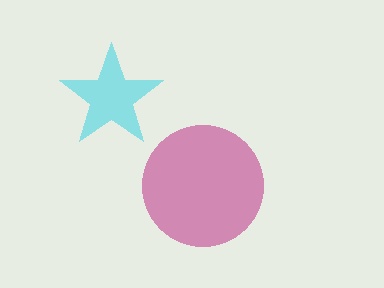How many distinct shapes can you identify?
There are 2 distinct shapes: a cyan star, a magenta circle.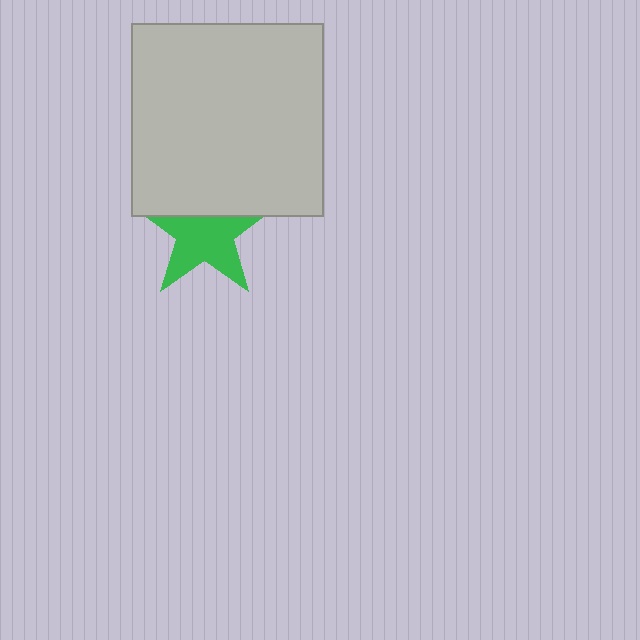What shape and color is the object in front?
The object in front is a light gray square.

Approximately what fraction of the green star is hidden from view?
Roughly 34% of the green star is hidden behind the light gray square.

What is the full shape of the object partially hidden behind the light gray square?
The partially hidden object is a green star.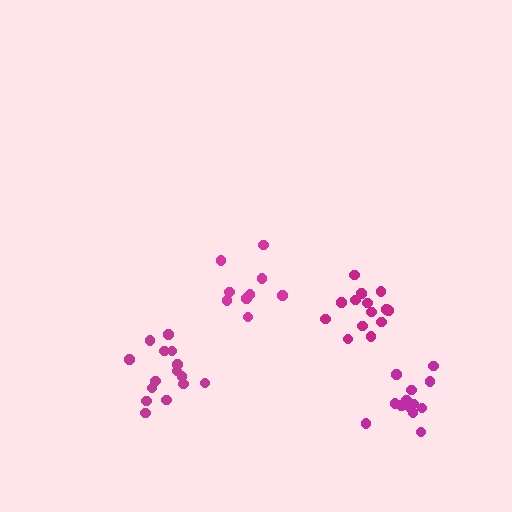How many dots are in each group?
Group 1: 9 dots, Group 2: 14 dots, Group 3: 15 dots, Group 4: 13 dots (51 total).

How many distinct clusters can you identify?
There are 4 distinct clusters.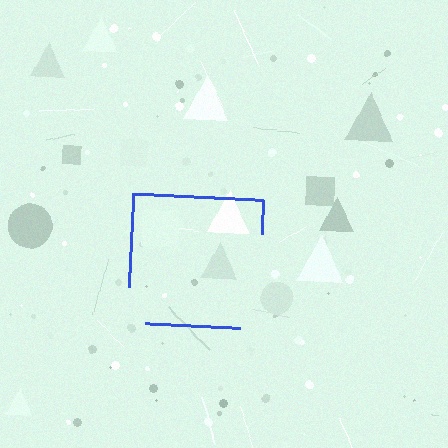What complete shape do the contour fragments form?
The contour fragments form a square.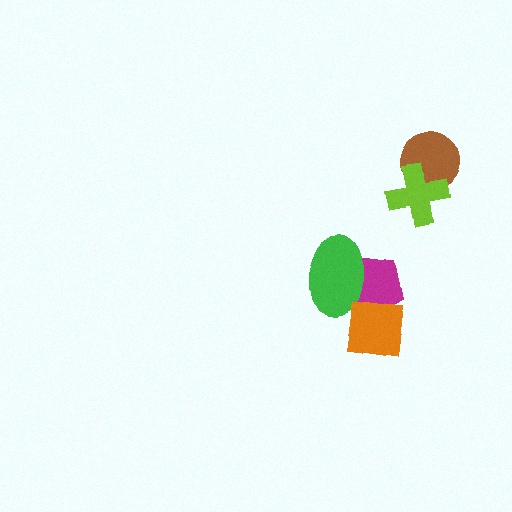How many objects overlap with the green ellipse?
2 objects overlap with the green ellipse.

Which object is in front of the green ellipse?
The orange square is in front of the green ellipse.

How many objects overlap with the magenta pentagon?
2 objects overlap with the magenta pentagon.